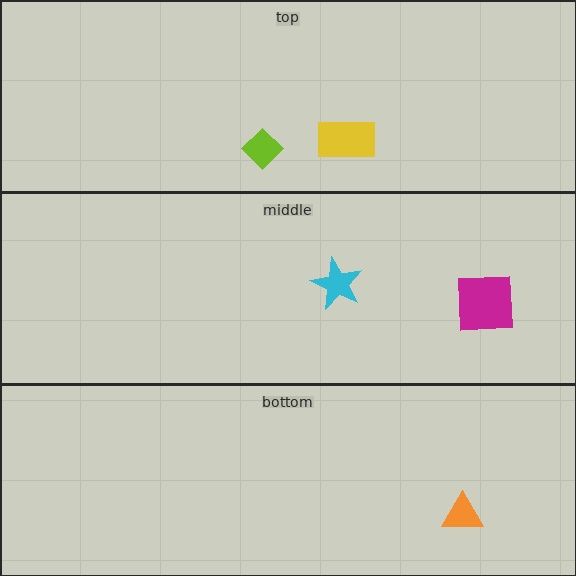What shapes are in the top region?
The lime diamond, the yellow rectangle.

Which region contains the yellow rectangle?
The top region.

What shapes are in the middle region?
The magenta square, the cyan star.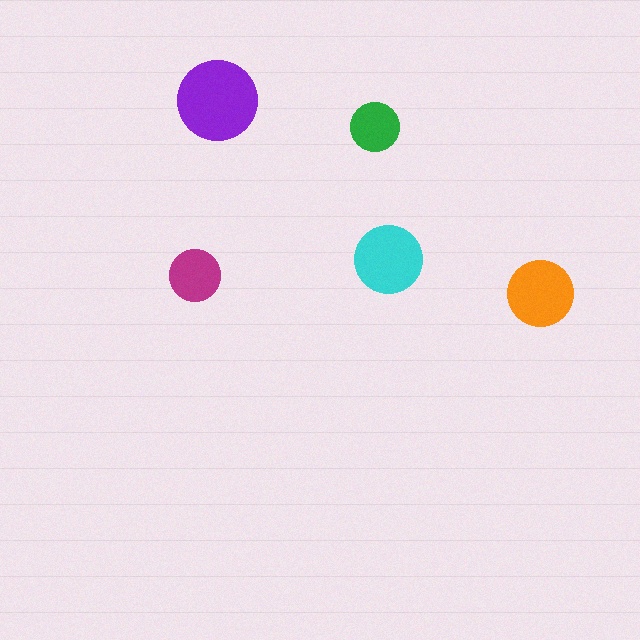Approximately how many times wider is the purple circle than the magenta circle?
About 1.5 times wider.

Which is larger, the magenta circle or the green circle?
The magenta one.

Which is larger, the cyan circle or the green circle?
The cyan one.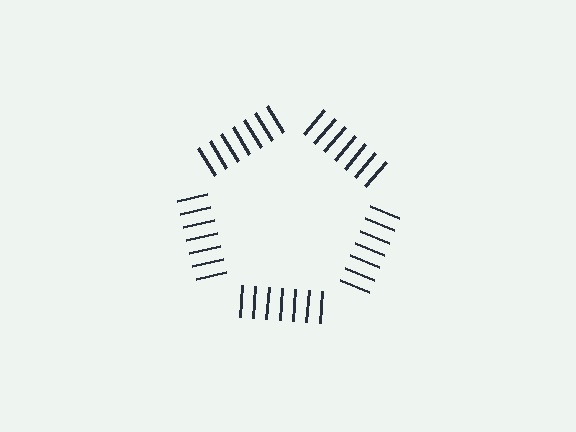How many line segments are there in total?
35 — 7 along each of the 5 edges.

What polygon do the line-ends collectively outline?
An illusory pentagon — the line segments terminate on its edges but no continuous stroke is drawn.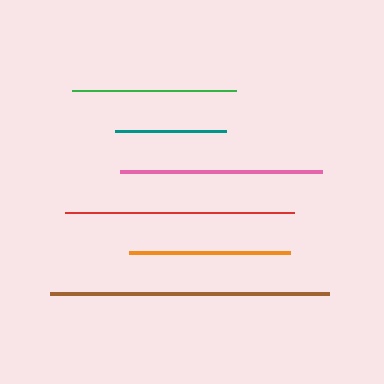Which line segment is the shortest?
The teal line is the shortest at approximately 111 pixels.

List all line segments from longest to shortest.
From longest to shortest: brown, red, pink, green, orange, teal.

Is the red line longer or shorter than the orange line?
The red line is longer than the orange line.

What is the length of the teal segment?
The teal segment is approximately 111 pixels long.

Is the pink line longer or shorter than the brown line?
The brown line is longer than the pink line.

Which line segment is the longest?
The brown line is the longest at approximately 279 pixels.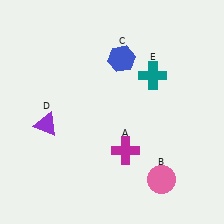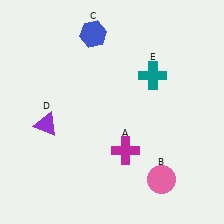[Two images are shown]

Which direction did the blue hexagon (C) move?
The blue hexagon (C) moved left.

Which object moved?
The blue hexagon (C) moved left.